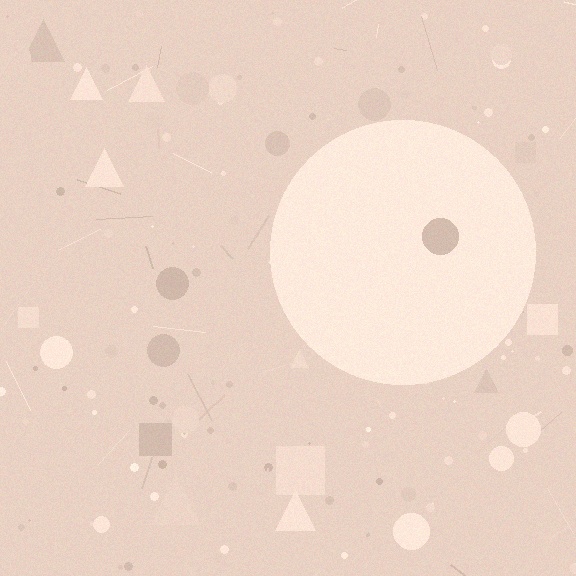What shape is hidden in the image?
A circle is hidden in the image.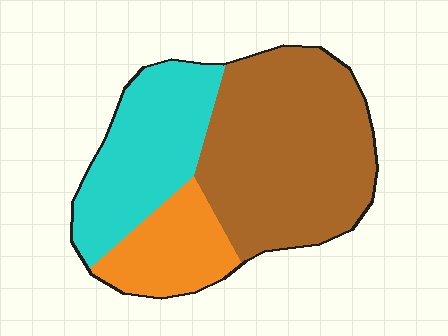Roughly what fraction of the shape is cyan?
Cyan covers about 30% of the shape.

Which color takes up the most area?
Brown, at roughly 50%.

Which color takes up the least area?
Orange, at roughly 20%.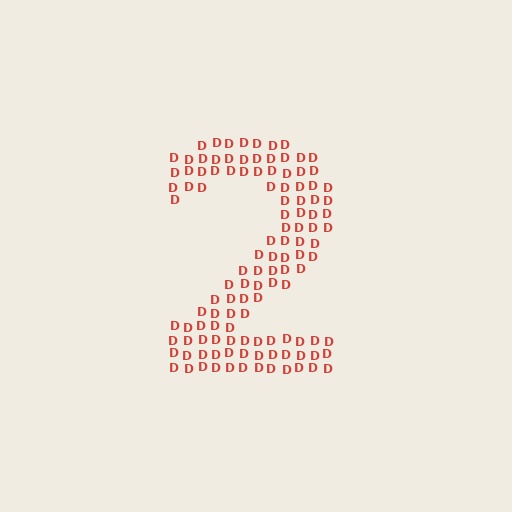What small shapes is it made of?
It is made of small letter D's.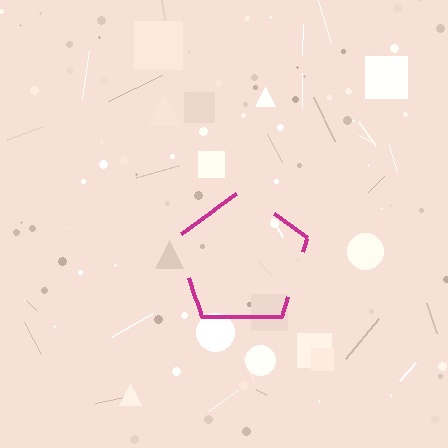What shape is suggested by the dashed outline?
The dashed outline suggests a pentagon.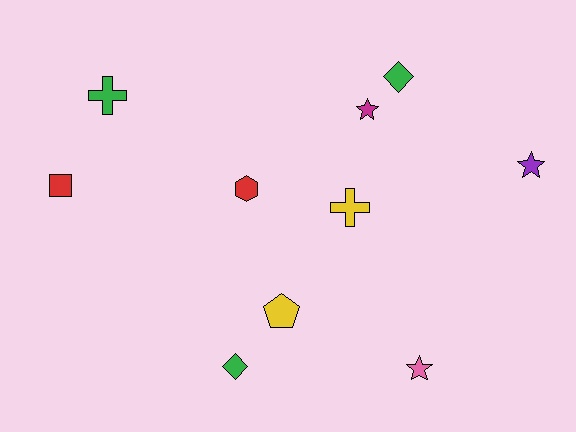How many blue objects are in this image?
There are no blue objects.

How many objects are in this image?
There are 10 objects.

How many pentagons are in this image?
There is 1 pentagon.